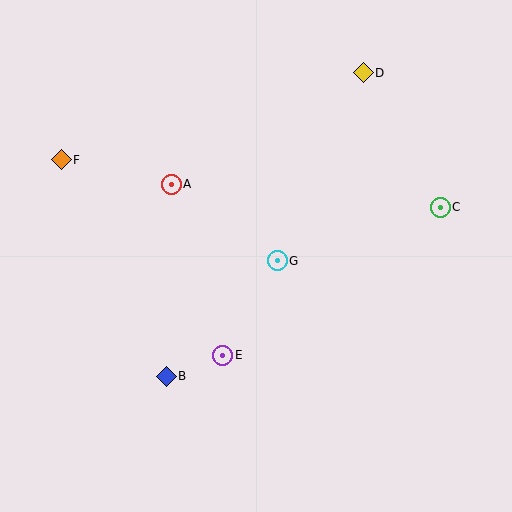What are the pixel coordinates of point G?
Point G is at (277, 261).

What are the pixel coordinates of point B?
Point B is at (166, 376).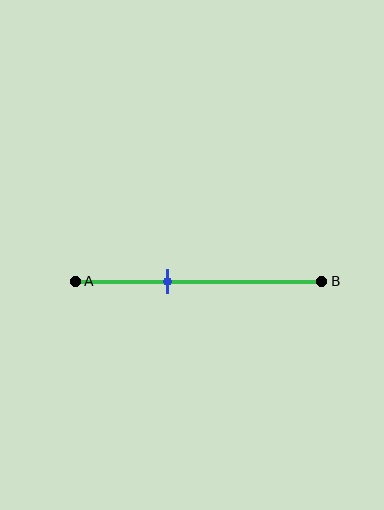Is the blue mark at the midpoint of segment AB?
No, the mark is at about 40% from A, not at the 50% midpoint.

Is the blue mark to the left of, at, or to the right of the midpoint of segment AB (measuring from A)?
The blue mark is to the left of the midpoint of segment AB.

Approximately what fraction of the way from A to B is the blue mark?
The blue mark is approximately 40% of the way from A to B.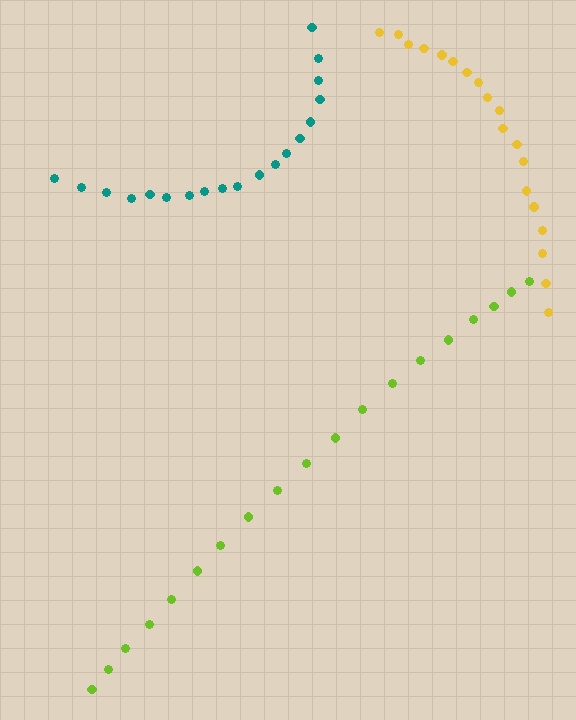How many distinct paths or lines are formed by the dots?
There are 3 distinct paths.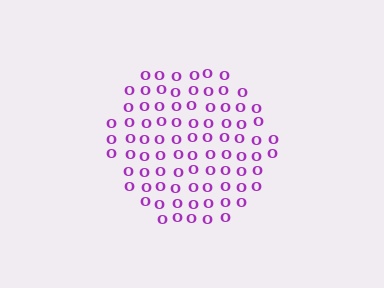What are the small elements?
The small elements are letter O's.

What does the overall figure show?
The overall figure shows a circle.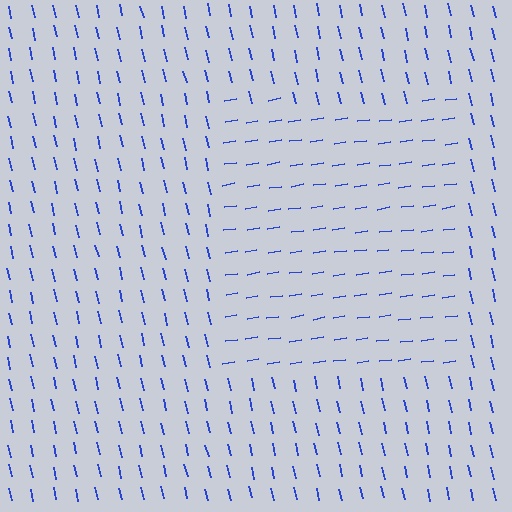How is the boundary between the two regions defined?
The boundary is defined purely by a change in line orientation (approximately 86 degrees difference). All lines are the same color and thickness.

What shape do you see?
I see a rectangle.